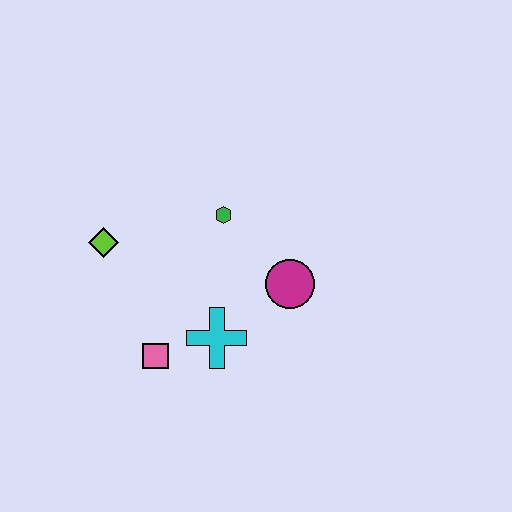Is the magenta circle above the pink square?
Yes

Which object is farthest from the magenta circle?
The lime diamond is farthest from the magenta circle.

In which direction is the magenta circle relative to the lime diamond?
The magenta circle is to the right of the lime diamond.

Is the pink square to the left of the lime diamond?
No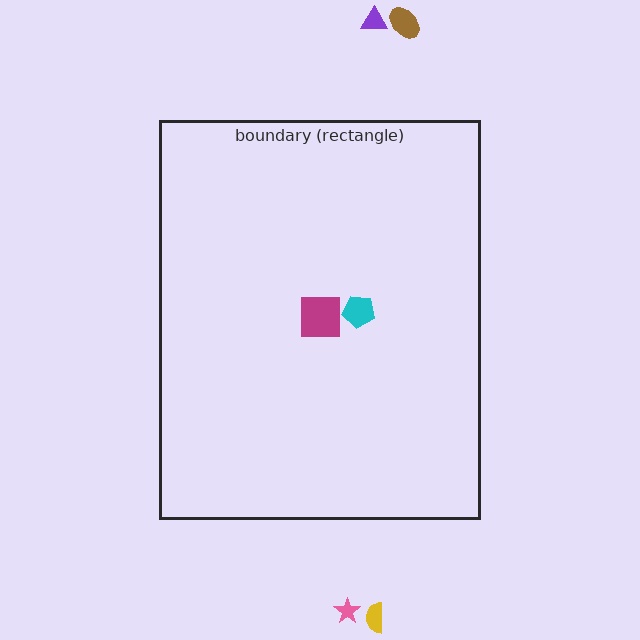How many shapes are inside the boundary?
2 inside, 4 outside.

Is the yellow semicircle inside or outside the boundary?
Outside.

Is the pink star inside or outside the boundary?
Outside.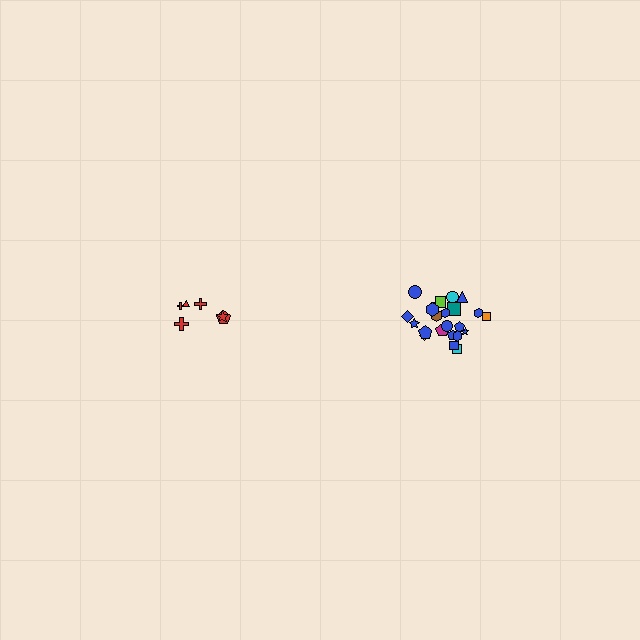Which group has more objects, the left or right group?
The right group.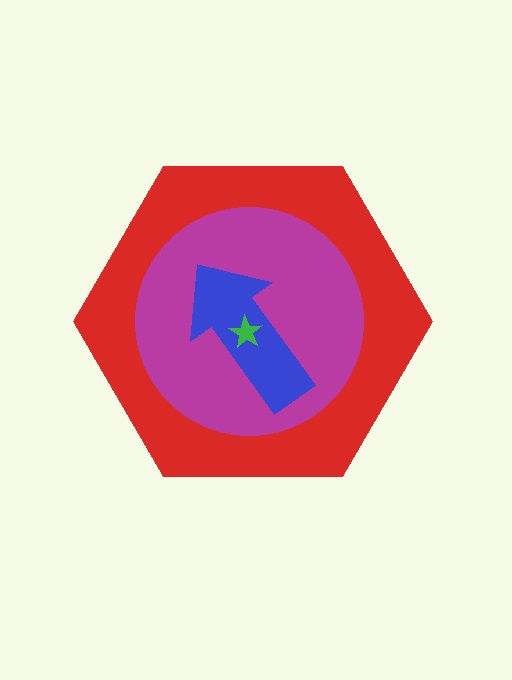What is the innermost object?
The green star.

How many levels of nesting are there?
4.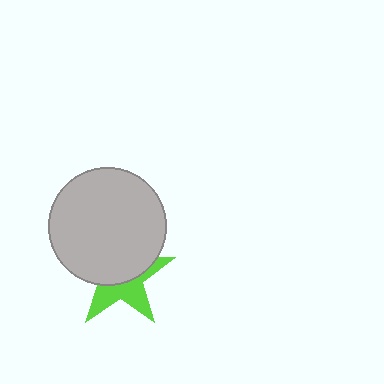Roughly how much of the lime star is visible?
A small part of it is visible (roughly 43%).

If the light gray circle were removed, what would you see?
You would see the complete lime star.